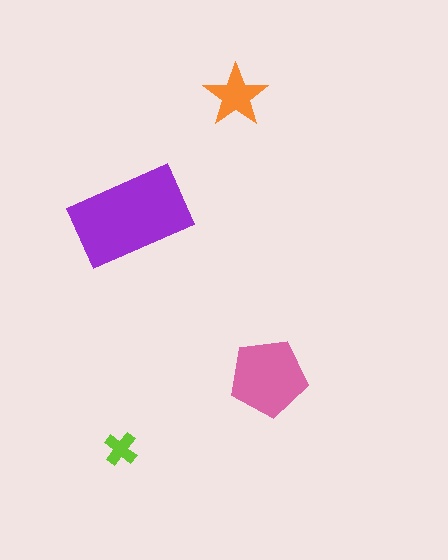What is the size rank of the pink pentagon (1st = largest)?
2nd.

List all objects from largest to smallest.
The purple rectangle, the pink pentagon, the orange star, the lime cross.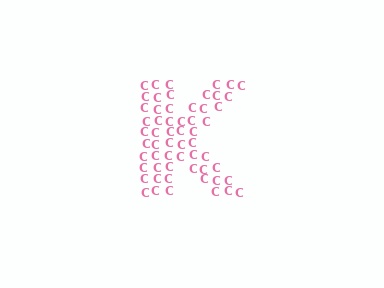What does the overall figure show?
The overall figure shows the letter K.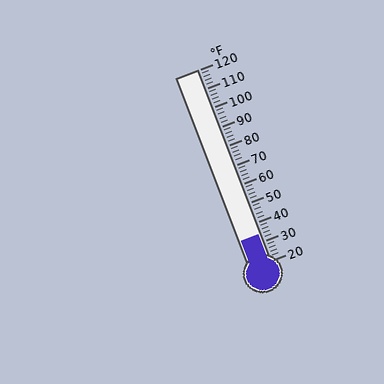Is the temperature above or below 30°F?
The temperature is above 30°F.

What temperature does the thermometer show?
The thermometer shows approximately 34°F.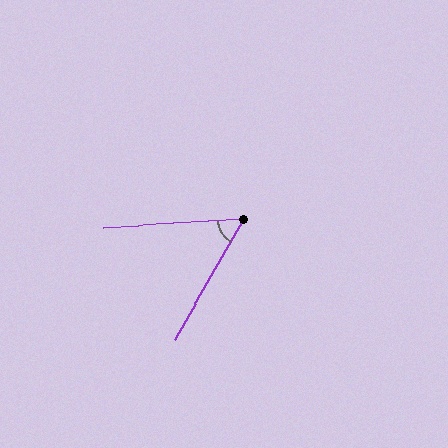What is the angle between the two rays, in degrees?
Approximately 57 degrees.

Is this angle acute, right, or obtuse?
It is acute.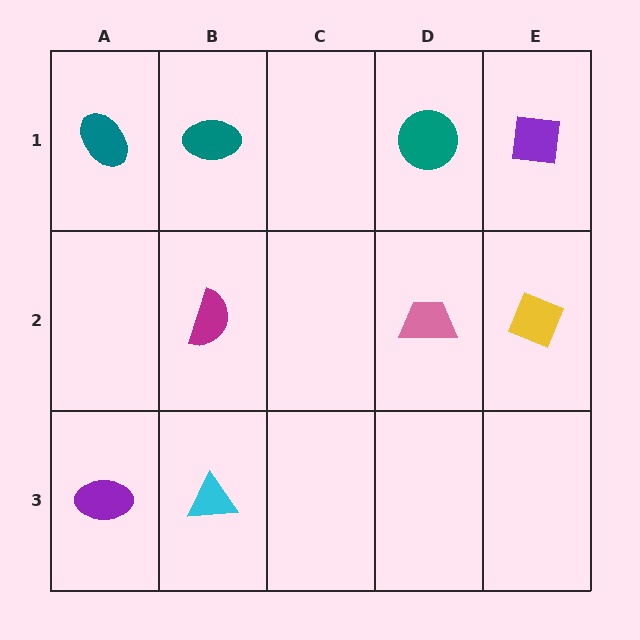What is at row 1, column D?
A teal circle.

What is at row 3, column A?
A purple ellipse.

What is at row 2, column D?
A pink trapezoid.